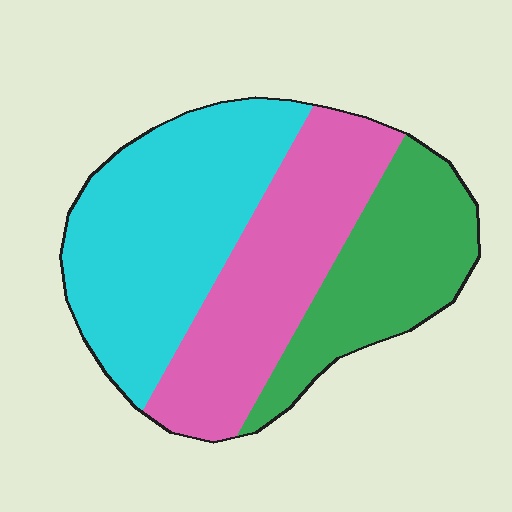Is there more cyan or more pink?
Cyan.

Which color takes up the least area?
Green, at roughly 25%.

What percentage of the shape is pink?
Pink takes up about one third (1/3) of the shape.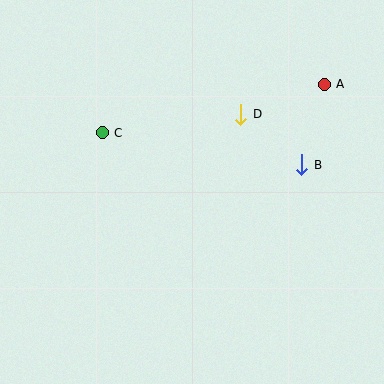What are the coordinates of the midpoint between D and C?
The midpoint between D and C is at (172, 124).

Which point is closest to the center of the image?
Point D at (241, 114) is closest to the center.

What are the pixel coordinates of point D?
Point D is at (241, 114).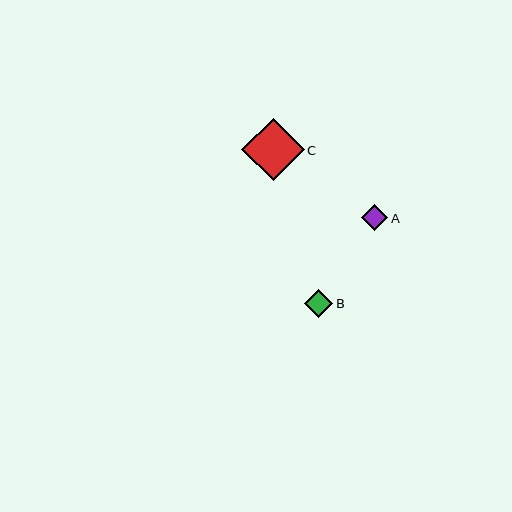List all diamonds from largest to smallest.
From largest to smallest: C, B, A.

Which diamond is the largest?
Diamond C is the largest with a size of approximately 62 pixels.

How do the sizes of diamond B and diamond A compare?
Diamond B and diamond A are approximately the same size.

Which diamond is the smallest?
Diamond A is the smallest with a size of approximately 26 pixels.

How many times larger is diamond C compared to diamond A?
Diamond C is approximately 2.4 times the size of diamond A.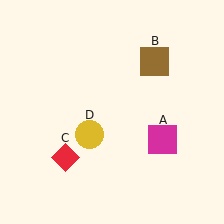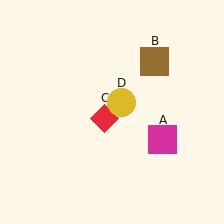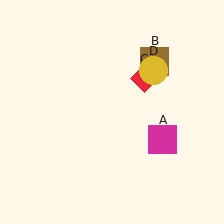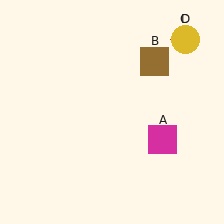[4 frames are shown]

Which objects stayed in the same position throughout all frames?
Magenta square (object A) and brown square (object B) remained stationary.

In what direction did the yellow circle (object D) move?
The yellow circle (object D) moved up and to the right.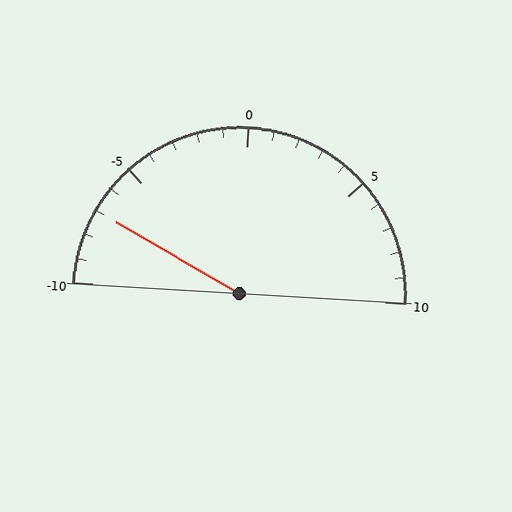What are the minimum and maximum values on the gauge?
The gauge ranges from -10 to 10.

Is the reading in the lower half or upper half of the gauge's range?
The reading is in the lower half of the range (-10 to 10).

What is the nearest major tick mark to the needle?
The nearest major tick mark is -5.